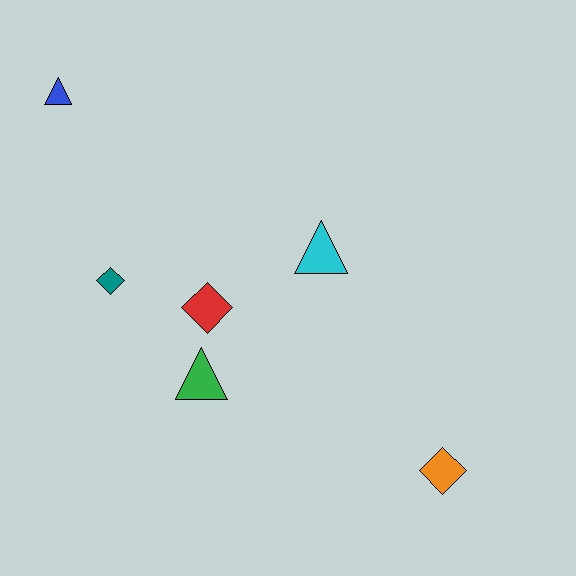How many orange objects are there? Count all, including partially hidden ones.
There is 1 orange object.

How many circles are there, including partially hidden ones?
There are no circles.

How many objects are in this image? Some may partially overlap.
There are 6 objects.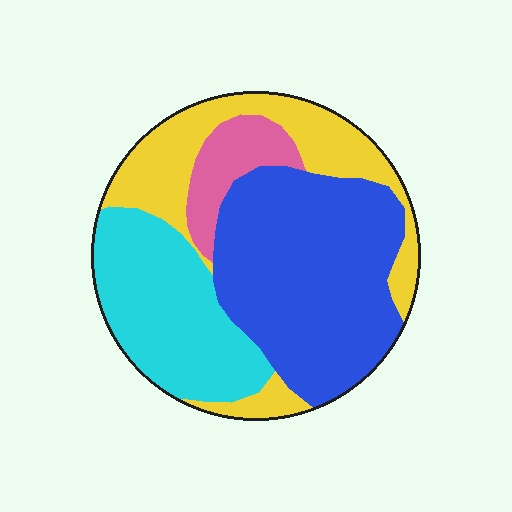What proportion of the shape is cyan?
Cyan covers roughly 25% of the shape.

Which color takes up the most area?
Blue, at roughly 40%.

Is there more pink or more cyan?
Cyan.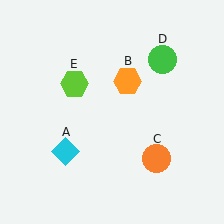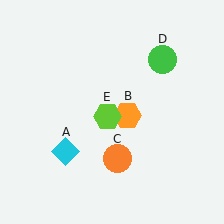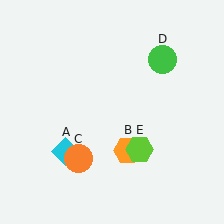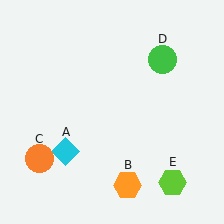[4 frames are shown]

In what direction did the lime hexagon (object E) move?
The lime hexagon (object E) moved down and to the right.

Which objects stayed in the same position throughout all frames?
Cyan diamond (object A) and green circle (object D) remained stationary.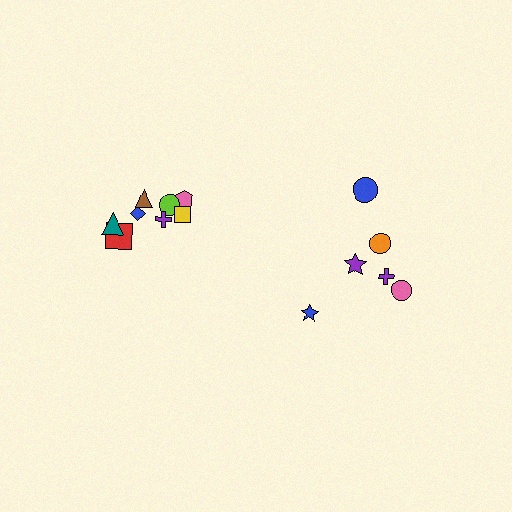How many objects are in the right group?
There are 6 objects.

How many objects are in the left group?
There are 8 objects.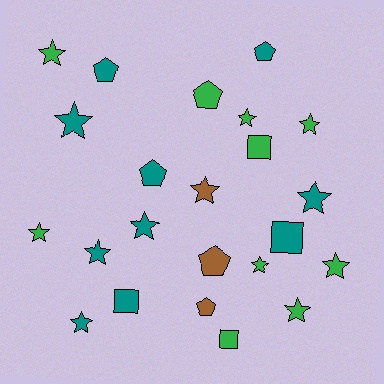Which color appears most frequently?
Green, with 10 objects.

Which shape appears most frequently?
Star, with 13 objects.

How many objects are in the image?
There are 23 objects.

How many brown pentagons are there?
There are 2 brown pentagons.